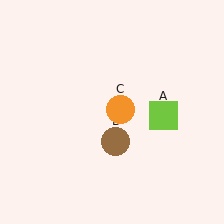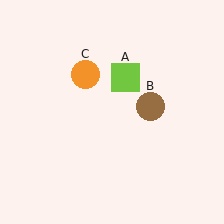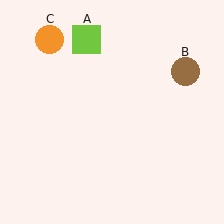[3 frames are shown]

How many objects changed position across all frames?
3 objects changed position: lime square (object A), brown circle (object B), orange circle (object C).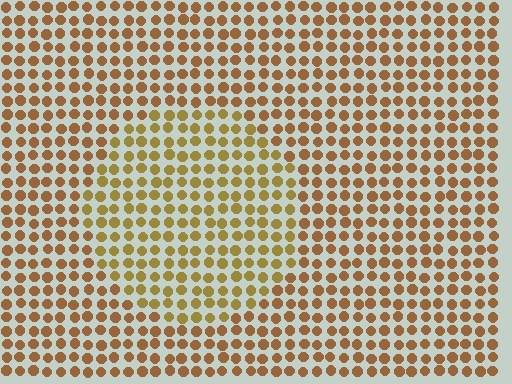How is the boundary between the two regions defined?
The boundary is defined purely by a slight shift in hue (about 23 degrees). Spacing, size, and orientation are identical on both sides.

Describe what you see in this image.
The image is filled with small brown elements in a uniform arrangement. A circle-shaped region is visible where the elements are tinted to a slightly different hue, forming a subtle color boundary.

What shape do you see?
I see a circle.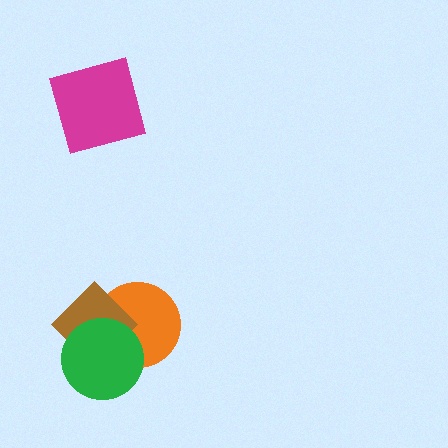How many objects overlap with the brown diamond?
2 objects overlap with the brown diamond.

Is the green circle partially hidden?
No, no other shape covers it.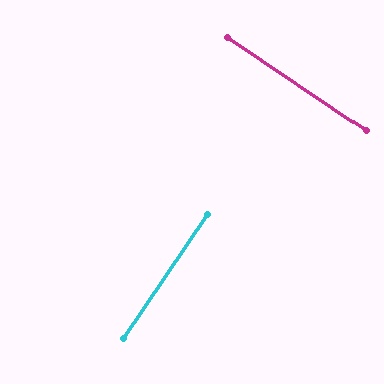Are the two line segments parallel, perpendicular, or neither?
Perpendicular — they meet at approximately 90°.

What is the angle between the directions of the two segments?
Approximately 90 degrees.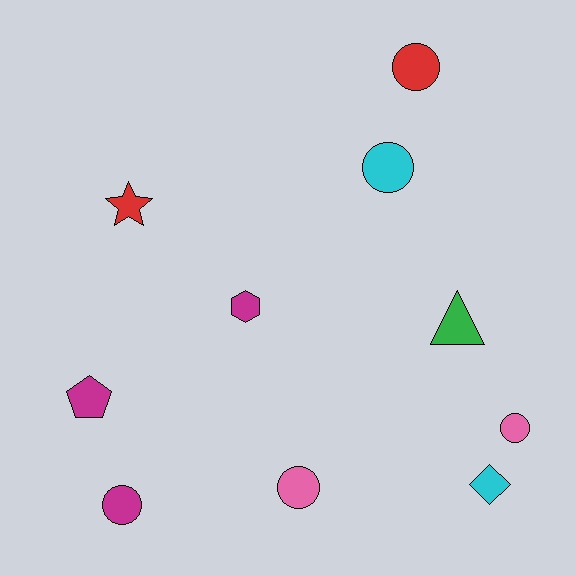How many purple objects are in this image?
There are no purple objects.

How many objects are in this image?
There are 10 objects.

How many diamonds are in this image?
There is 1 diamond.